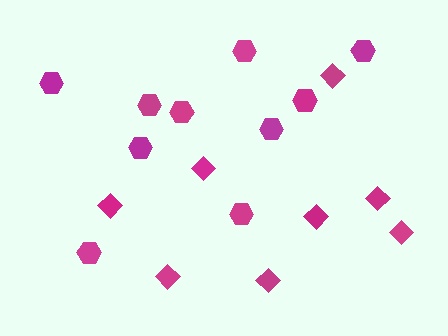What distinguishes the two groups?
There are 2 groups: one group of diamonds (8) and one group of hexagons (10).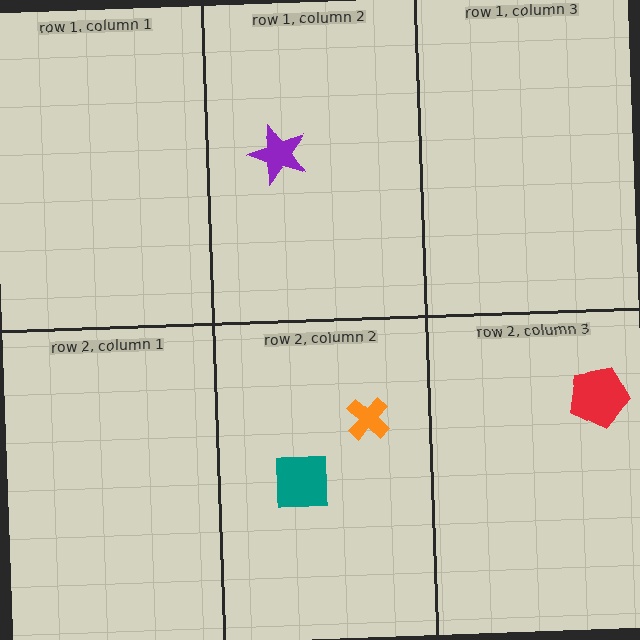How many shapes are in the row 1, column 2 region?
1.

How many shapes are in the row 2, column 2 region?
2.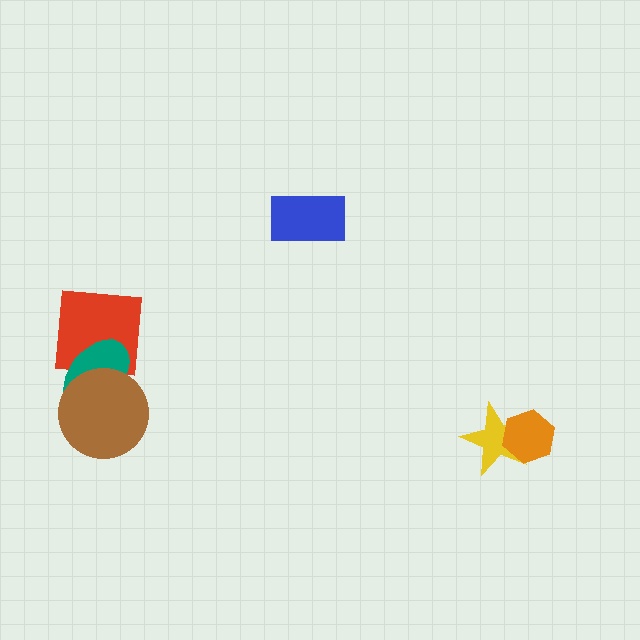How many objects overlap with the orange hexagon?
1 object overlaps with the orange hexagon.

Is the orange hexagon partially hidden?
No, no other shape covers it.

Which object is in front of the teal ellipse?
The brown circle is in front of the teal ellipse.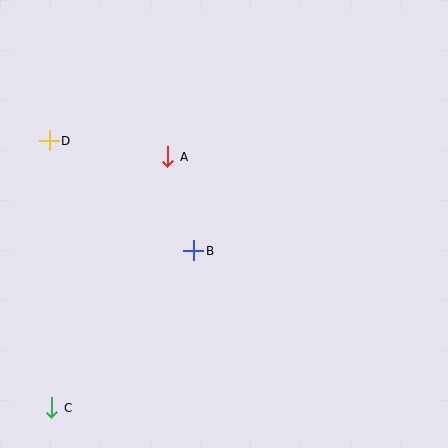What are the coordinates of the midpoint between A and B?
The midpoint between A and B is at (181, 204).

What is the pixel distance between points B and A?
The distance between B and A is 98 pixels.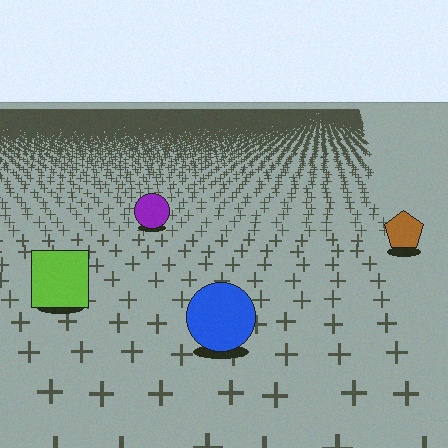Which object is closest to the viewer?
The blue circle is closest. The texture marks near it are larger and more spread out.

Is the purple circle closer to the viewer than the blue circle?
No. The blue circle is closer — you can tell from the texture gradient: the ground texture is coarser near it.